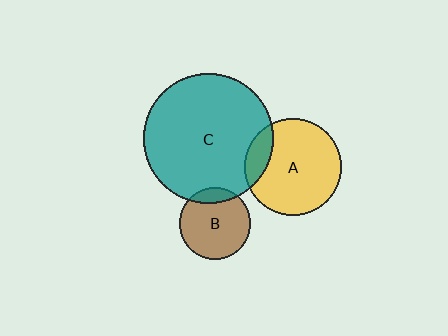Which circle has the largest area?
Circle C (teal).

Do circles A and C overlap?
Yes.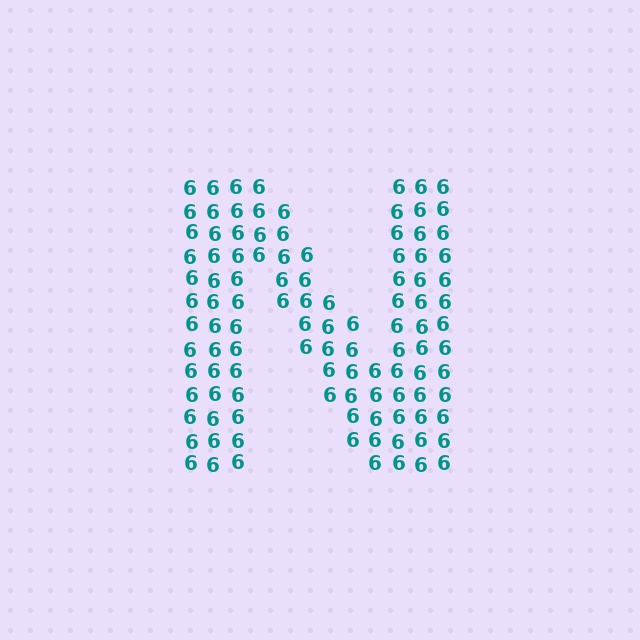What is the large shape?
The large shape is the letter N.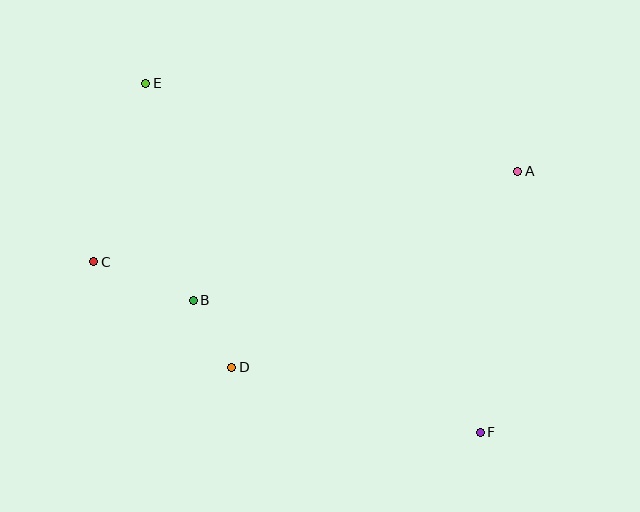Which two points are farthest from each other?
Points E and F are farthest from each other.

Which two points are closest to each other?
Points B and D are closest to each other.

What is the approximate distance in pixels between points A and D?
The distance between A and D is approximately 347 pixels.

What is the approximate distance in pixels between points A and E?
The distance between A and E is approximately 382 pixels.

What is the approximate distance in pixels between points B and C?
The distance between B and C is approximately 107 pixels.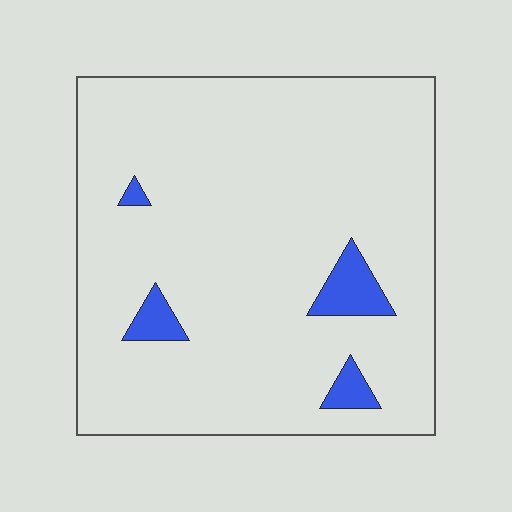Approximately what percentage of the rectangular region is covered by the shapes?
Approximately 5%.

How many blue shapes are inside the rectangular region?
4.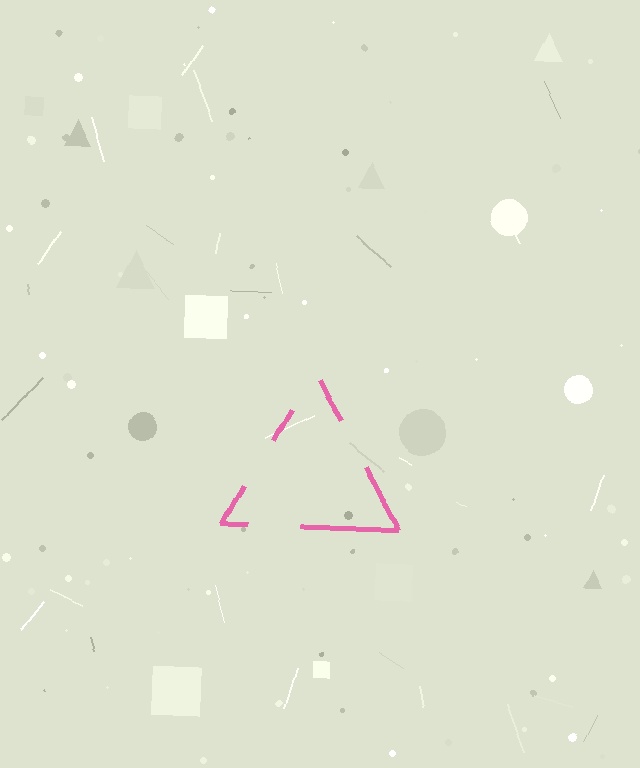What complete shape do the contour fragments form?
The contour fragments form a triangle.